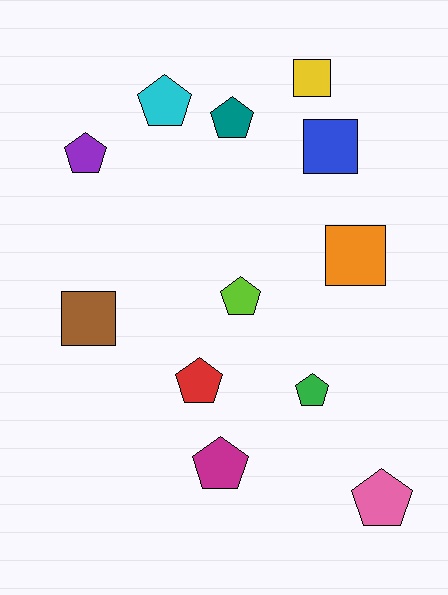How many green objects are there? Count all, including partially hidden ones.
There is 1 green object.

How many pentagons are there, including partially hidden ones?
There are 8 pentagons.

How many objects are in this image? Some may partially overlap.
There are 12 objects.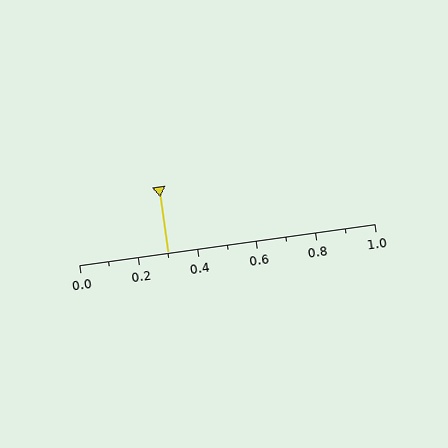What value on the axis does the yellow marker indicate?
The marker indicates approximately 0.3.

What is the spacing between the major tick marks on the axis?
The major ticks are spaced 0.2 apart.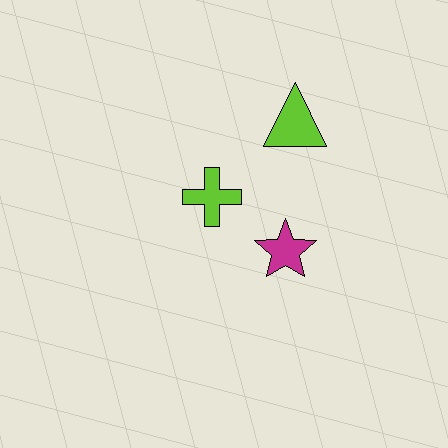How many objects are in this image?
There are 3 objects.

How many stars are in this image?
There is 1 star.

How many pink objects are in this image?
There are no pink objects.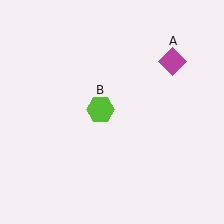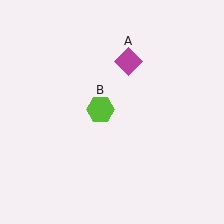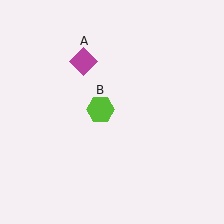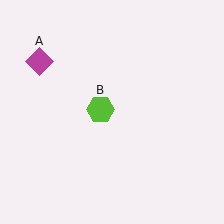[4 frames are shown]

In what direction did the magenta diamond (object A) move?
The magenta diamond (object A) moved left.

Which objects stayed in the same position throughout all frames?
Lime hexagon (object B) remained stationary.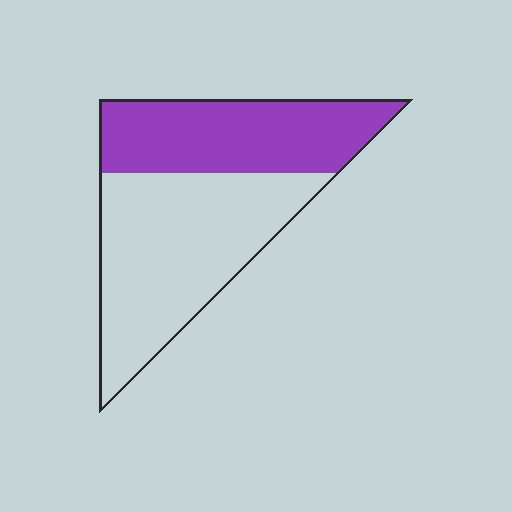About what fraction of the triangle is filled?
About two fifths (2/5).